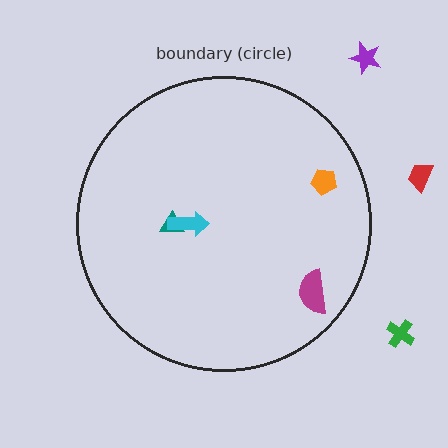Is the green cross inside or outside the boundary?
Outside.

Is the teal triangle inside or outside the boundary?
Inside.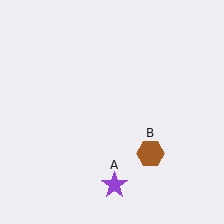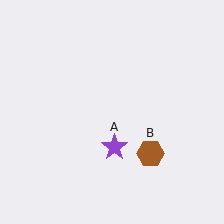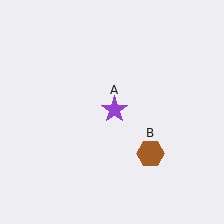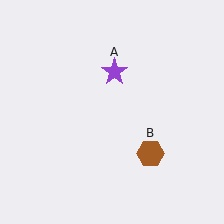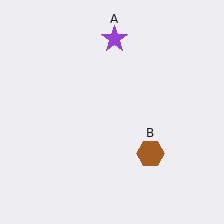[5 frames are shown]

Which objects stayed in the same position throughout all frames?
Brown hexagon (object B) remained stationary.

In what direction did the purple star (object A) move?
The purple star (object A) moved up.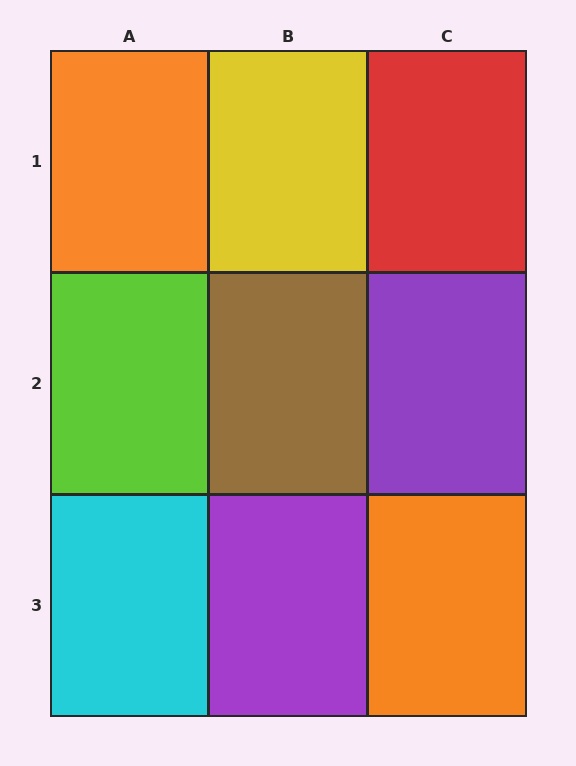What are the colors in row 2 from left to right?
Lime, brown, purple.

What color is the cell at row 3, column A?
Cyan.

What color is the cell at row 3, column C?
Orange.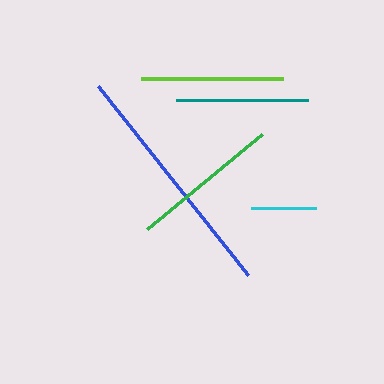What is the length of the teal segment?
The teal segment is approximately 131 pixels long.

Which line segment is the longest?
The blue line is the longest at approximately 241 pixels.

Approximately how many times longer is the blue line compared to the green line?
The blue line is approximately 1.6 times the length of the green line.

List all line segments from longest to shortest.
From longest to shortest: blue, green, lime, teal, cyan.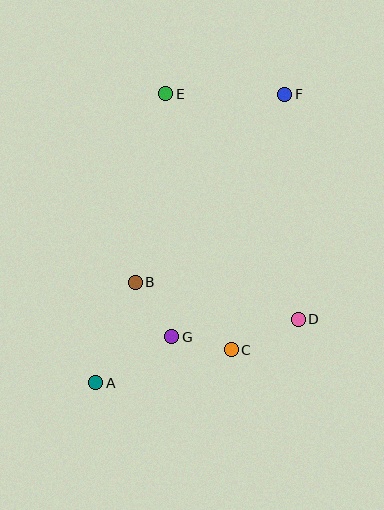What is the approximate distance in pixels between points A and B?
The distance between A and B is approximately 108 pixels.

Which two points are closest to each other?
Points C and G are closest to each other.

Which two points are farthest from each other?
Points A and F are farthest from each other.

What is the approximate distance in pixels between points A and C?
The distance between A and C is approximately 139 pixels.